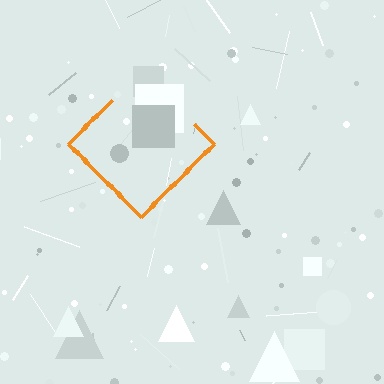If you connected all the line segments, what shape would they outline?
They would outline a diamond.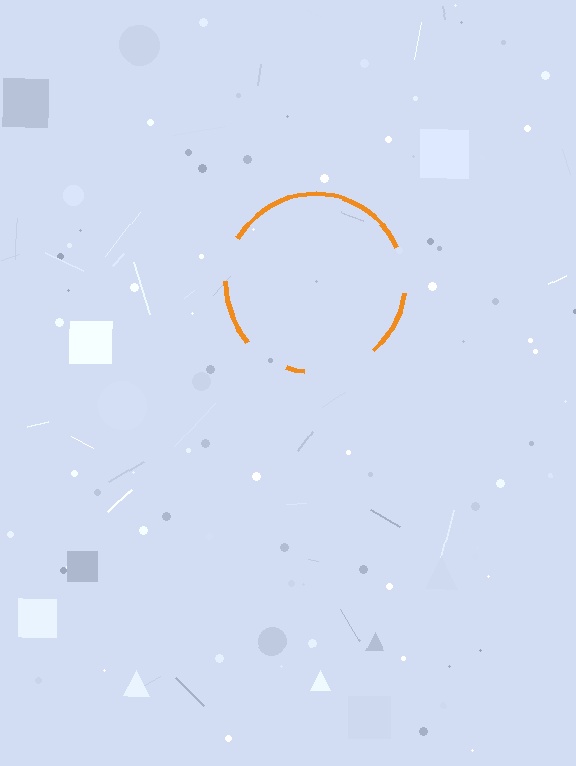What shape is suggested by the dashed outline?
The dashed outline suggests a circle.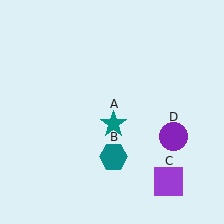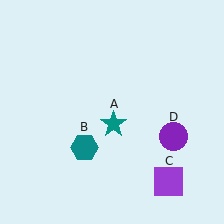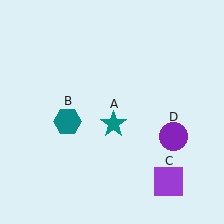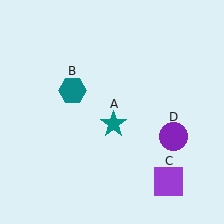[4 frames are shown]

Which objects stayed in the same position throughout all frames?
Teal star (object A) and purple square (object C) and purple circle (object D) remained stationary.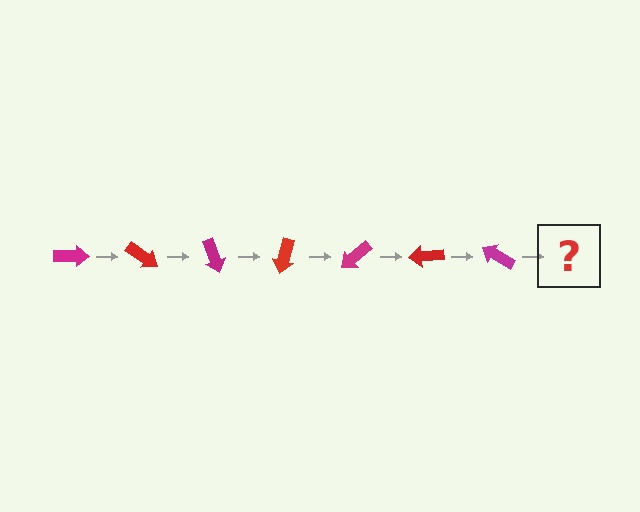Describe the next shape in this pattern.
It should be a red arrow, rotated 245 degrees from the start.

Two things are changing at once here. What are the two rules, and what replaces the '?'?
The two rules are that it rotates 35 degrees each step and the color cycles through magenta and red. The '?' should be a red arrow, rotated 245 degrees from the start.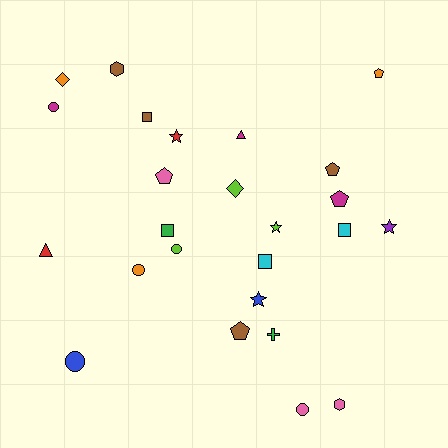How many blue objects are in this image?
There are 2 blue objects.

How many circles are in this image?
There are 5 circles.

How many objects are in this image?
There are 25 objects.